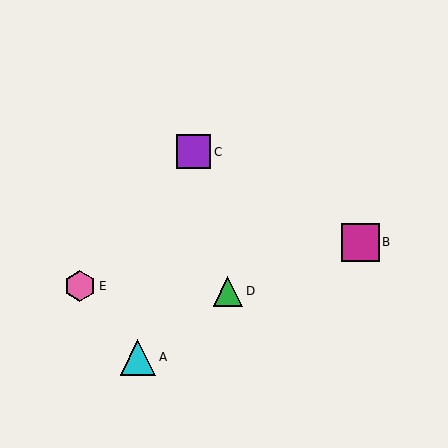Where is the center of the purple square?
The center of the purple square is at (193, 152).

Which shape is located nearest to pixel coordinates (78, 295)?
The pink hexagon (labeled E) at (80, 286) is nearest to that location.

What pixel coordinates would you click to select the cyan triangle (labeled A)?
Click at (138, 357) to select the cyan triangle A.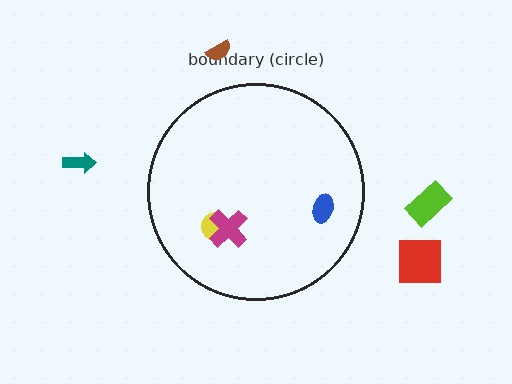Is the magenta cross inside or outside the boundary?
Inside.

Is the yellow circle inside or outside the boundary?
Inside.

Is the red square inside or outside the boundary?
Outside.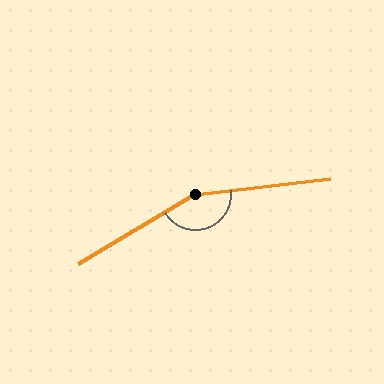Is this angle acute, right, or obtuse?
It is obtuse.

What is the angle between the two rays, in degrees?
Approximately 156 degrees.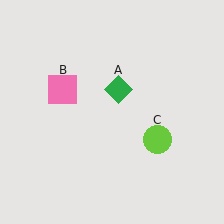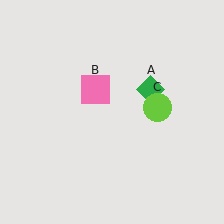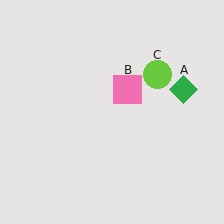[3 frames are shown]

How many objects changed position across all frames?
3 objects changed position: green diamond (object A), pink square (object B), lime circle (object C).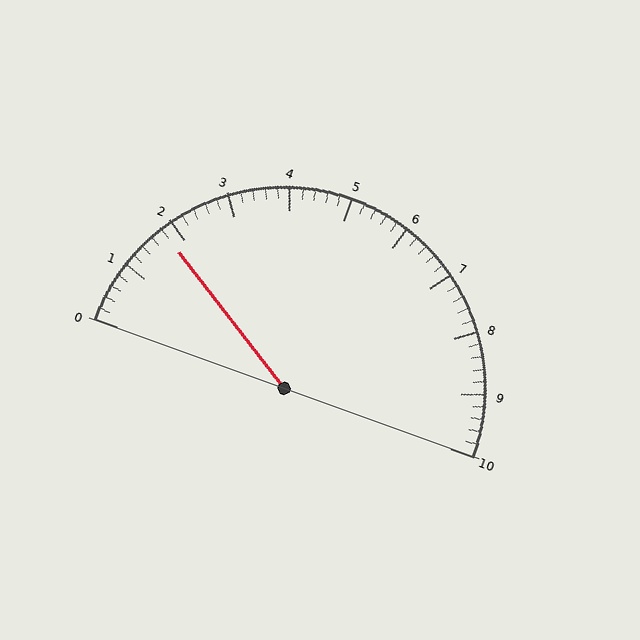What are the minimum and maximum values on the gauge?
The gauge ranges from 0 to 10.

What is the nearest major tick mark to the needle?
The nearest major tick mark is 2.